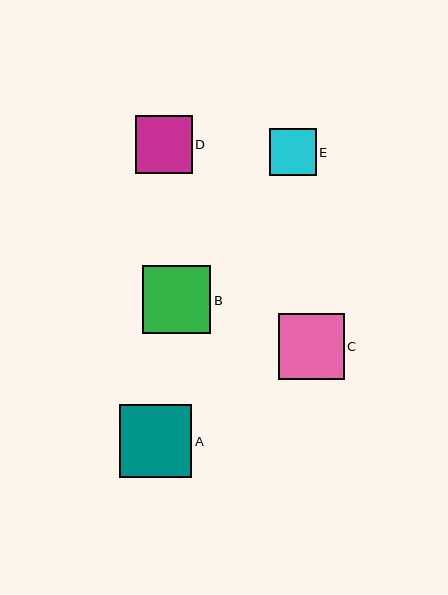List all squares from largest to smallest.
From largest to smallest: A, B, C, D, E.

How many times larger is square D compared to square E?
Square D is approximately 1.2 times the size of square E.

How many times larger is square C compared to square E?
Square C is approximately 1.4 times the size of square E.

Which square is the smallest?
Square E is the smallest with a size of approximately 47 pixels.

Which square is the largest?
Square A is the largest with a size of approximately 72 pixels.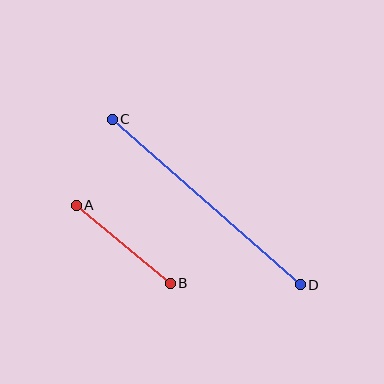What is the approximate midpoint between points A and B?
The midpoint is at approximately (123, 244) pixels.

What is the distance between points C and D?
The distance is approximately 251 pixels.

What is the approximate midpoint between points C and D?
The midpoint is at approximately (206, 202) pixels.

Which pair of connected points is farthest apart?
Points C and D are farthest apart.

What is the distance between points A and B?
The distance is approximately 123 pixels.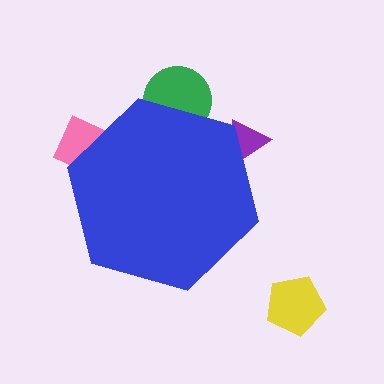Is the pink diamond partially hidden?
Yes, the pink diamond is partially hidden behind the blue hexagon.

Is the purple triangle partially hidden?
Yes, the purple triangle is partially hidden behind the blue hexagon.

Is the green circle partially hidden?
Yes, the green circle is partially hidden behind the blue hexagon.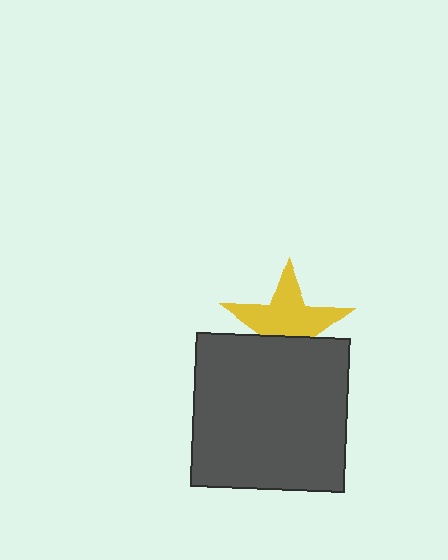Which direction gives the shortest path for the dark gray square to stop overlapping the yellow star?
Moving down gives the shortest separation.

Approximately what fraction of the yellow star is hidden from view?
Roughly 37% of the yellow star is hidden behind the dark gray square.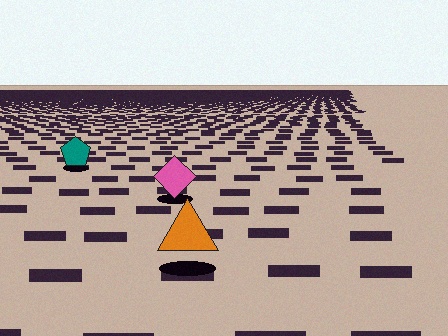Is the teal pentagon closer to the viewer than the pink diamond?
No. The pink diamond is closer — you can tell from the texture gradient: the ground texture is coarser near it.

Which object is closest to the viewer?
The orange triangle is closest. The texture marks near it are larger and more spread out.